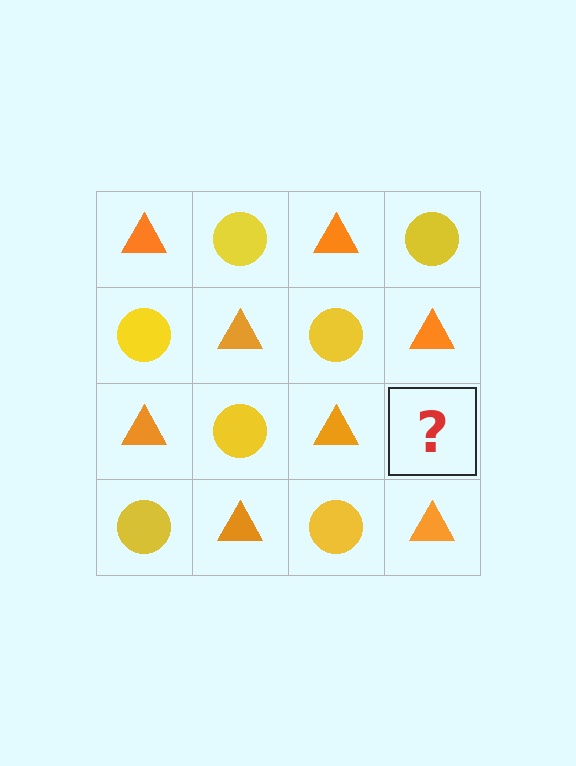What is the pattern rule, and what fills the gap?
The rule is that it alternates orange triangle and yellow circle in a checkerboard pattern. The gap should be filled with a yellow circle.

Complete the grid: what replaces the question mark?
The question mark should be replaced with a yellow circle.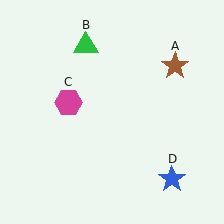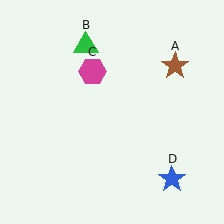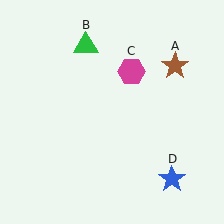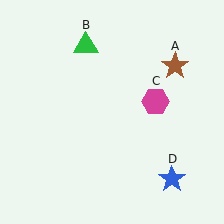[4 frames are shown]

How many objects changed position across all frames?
1 object changed position: magenta hexagon (object C).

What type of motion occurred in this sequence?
The magenta hexagon (object C) rotated clockwise around the center of the scene.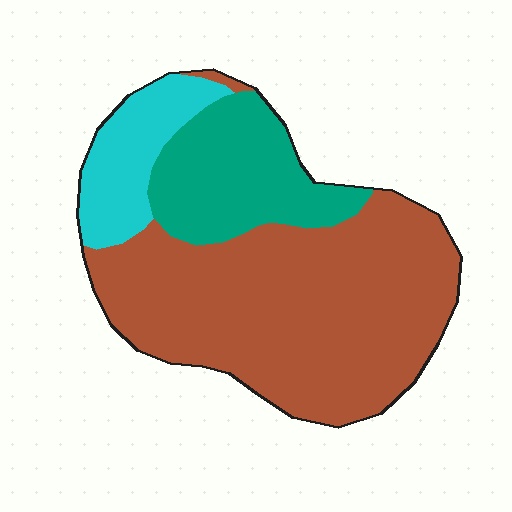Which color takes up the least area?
Cyan, at roughly 15%.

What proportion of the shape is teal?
Teal covers roughly 20% of the shape.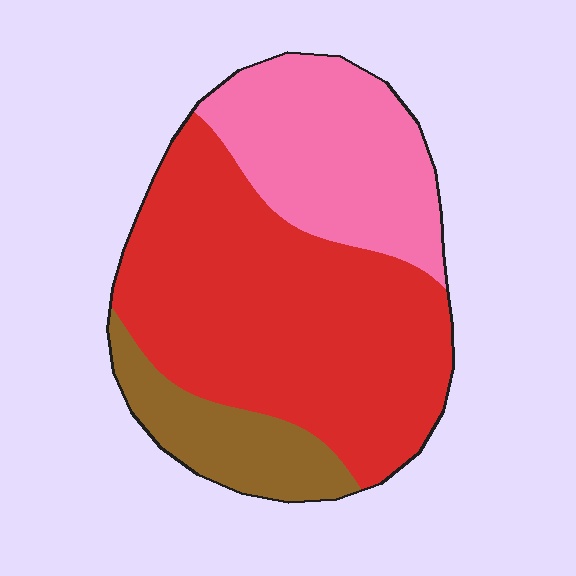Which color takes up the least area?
Brown, at roughly 15%.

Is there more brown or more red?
Red.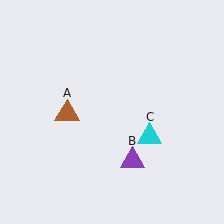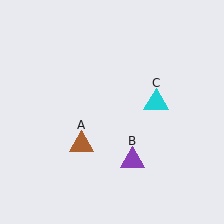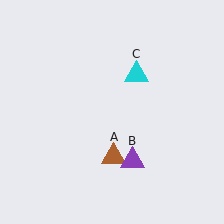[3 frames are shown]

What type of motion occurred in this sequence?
The brown triangle (object A), cyan triangle (object C) rotated counterclockwise around the center of the scene.